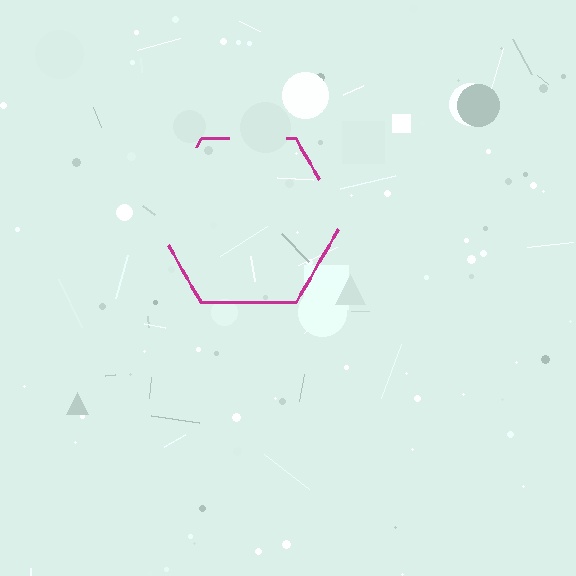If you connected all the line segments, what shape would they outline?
They would outline a hexagon.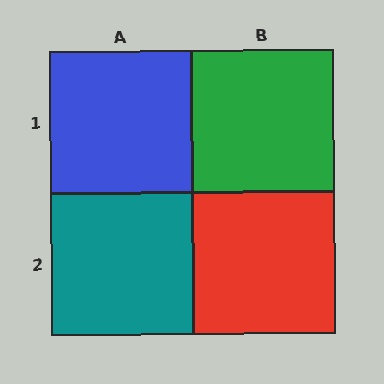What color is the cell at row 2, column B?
Red.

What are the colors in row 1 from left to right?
Blue, green.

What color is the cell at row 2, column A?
Teal.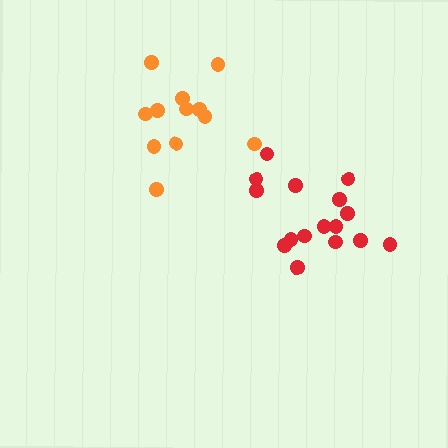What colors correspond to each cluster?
The clusters are colored: red, orange.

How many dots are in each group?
Group 1: 16 dots, Group 2: 12 dots (28 total).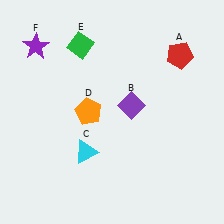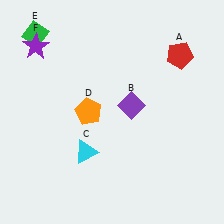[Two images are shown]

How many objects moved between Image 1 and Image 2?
1 object moved between the two images.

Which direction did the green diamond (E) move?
The green diamond (E) moved left.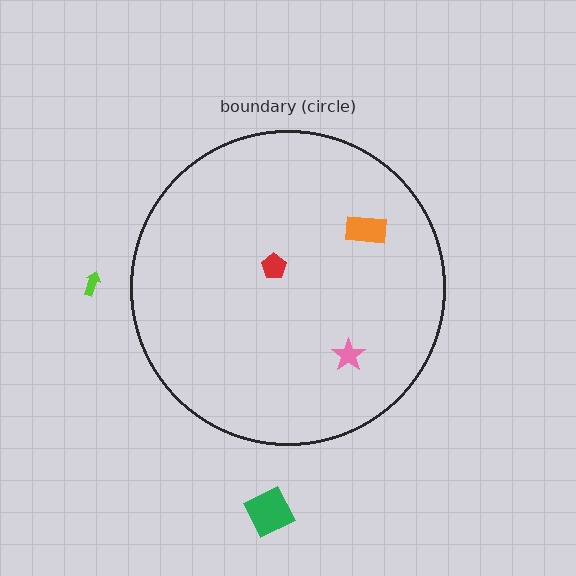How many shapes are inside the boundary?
3 inside, 2 outside.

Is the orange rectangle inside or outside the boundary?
Inside.